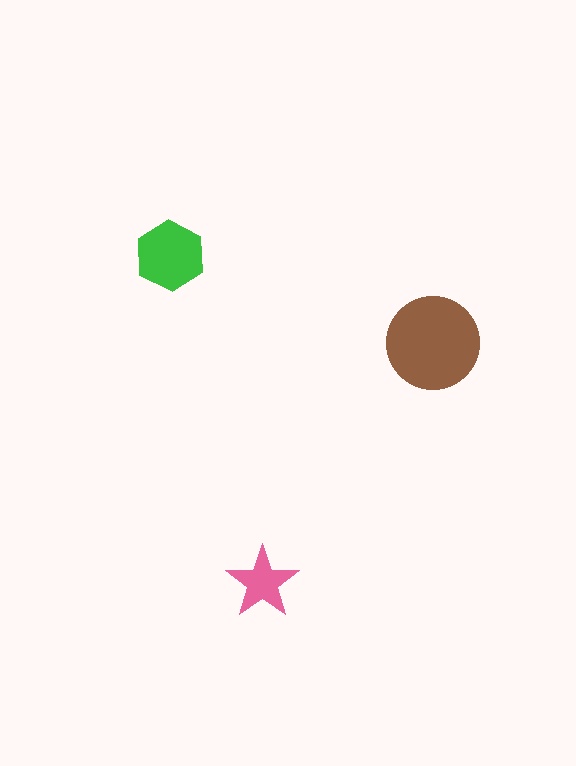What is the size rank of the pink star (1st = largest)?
3rd.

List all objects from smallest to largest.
The pink star, the green hexagon, the brown circle.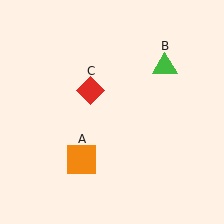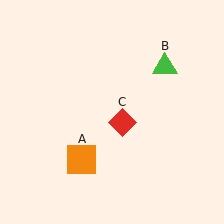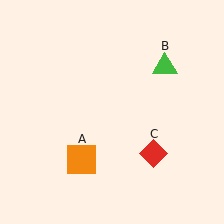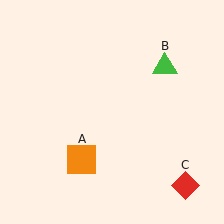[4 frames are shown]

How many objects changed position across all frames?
1 object changed position: red diamond (object C).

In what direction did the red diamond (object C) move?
The red diamond (object C) moved down and to the right.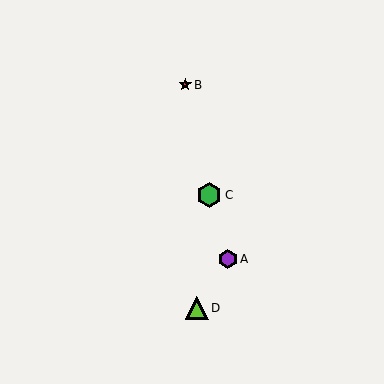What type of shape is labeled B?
Shape B is a red star.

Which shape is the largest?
The green hexagon (labeled C) is the largest.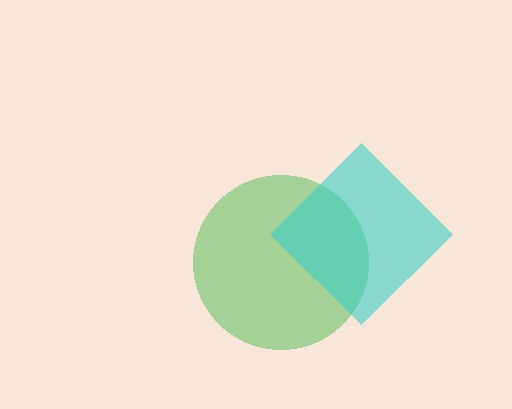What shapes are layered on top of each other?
The layered shapes are: a green circle, a cyan diamond.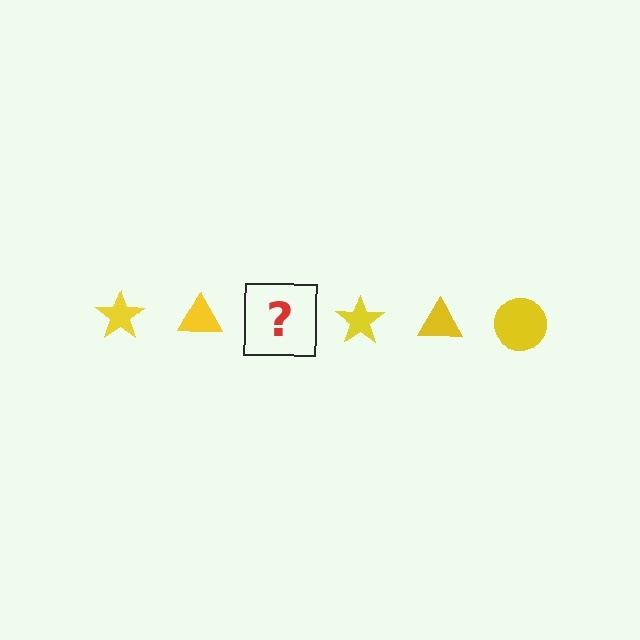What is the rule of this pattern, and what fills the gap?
The rule is that the pattern cycles through star, triangle, circle shapes in yellow. The gap should be filled with a yellow circle.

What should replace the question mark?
The question mark should be replaced with a yellow circle.